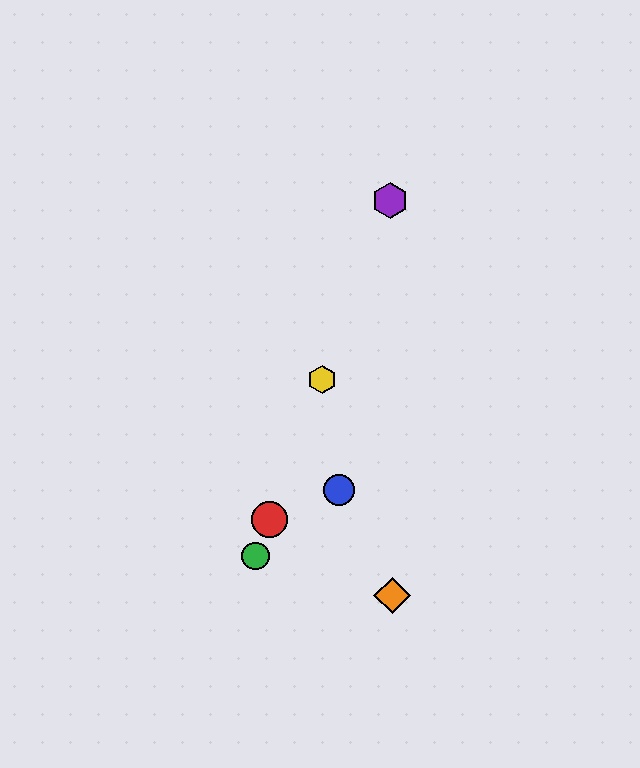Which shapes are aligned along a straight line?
The red circle, the green circle, the yellow hexagon, the purple hexagon are aligned along a straight line.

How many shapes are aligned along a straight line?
4 shapes (the red circle, the green circle, the yellow hexagon, the purple hexagon) are aligned along a straight line.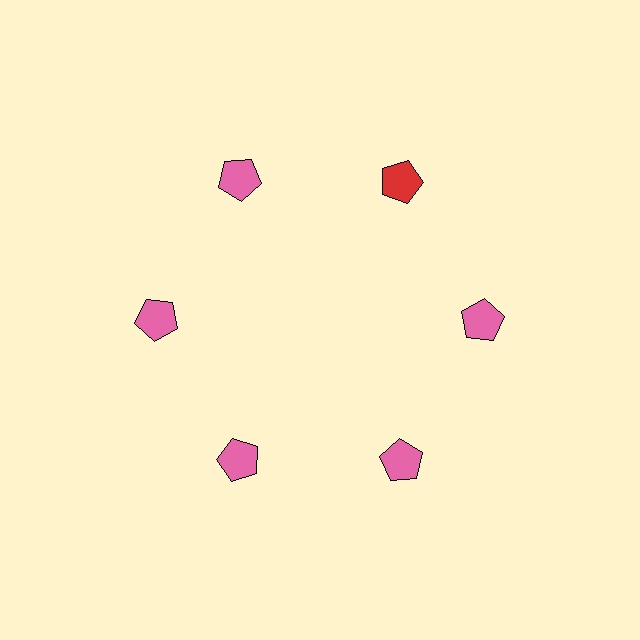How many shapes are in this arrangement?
There are 6 shapes arranged in a ring pattern.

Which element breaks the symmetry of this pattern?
The red pentagon at roughly the 1 o'clock position breaks the symmetry. All other shapes are pink pentagons.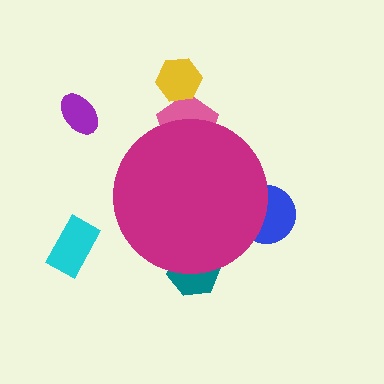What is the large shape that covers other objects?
A magenta circle.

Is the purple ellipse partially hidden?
No, the purple ellipse is fully visible.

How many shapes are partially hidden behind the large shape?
3 shapes are partially hidden.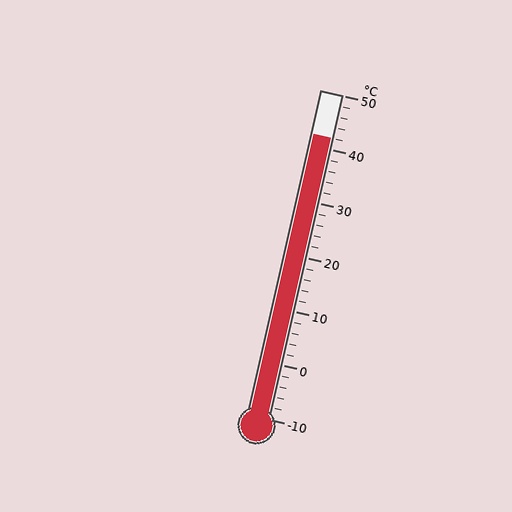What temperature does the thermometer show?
The thermometer shows approximately 42°C.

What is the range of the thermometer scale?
The thermometer scale ranges from -10°C to 50°C.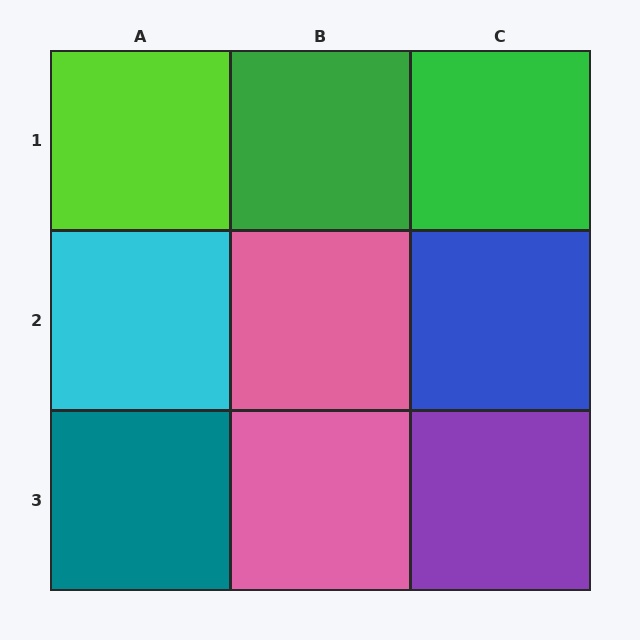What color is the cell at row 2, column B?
Pink.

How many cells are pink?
2 cells are pink.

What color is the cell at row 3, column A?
Teal.